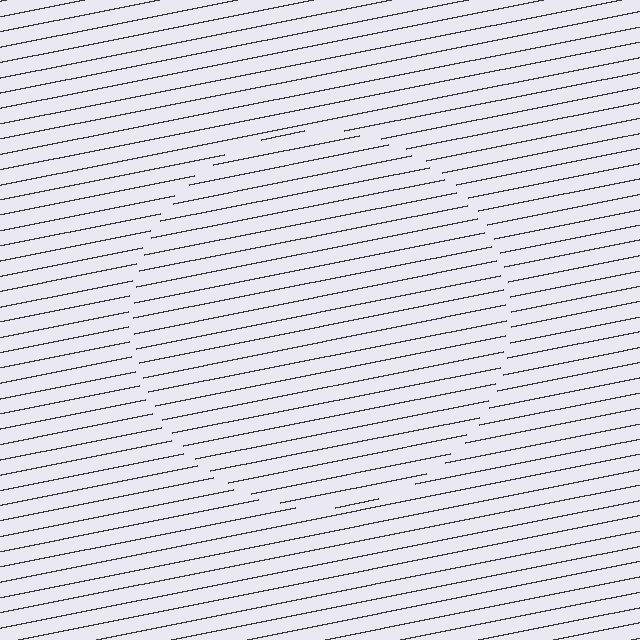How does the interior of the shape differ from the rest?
The interior of the shape contains the same grating, shifted by half a period — the contour is defined by the phase discontinuity where line-ends from the inner and outer gratings abut.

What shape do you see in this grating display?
An illusory circle. The interior of the shape contains the same grating, shifted by half a period — the contour is defined by the phase discontinuity where line-ends from the inner and outer gratings abut.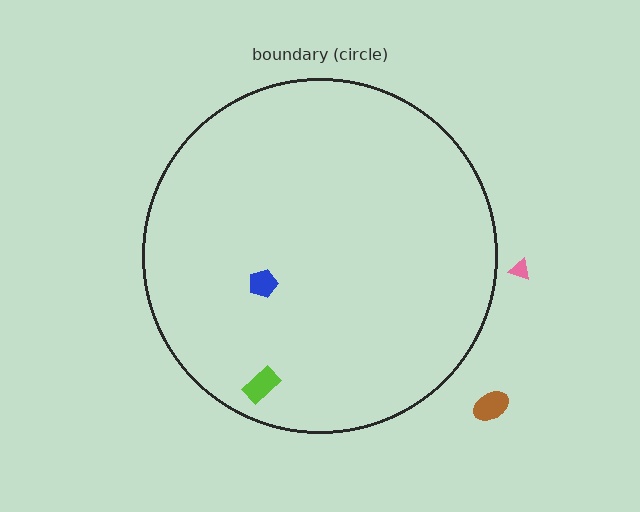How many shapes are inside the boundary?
2 inside, 2 outside.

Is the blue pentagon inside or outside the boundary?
Inside.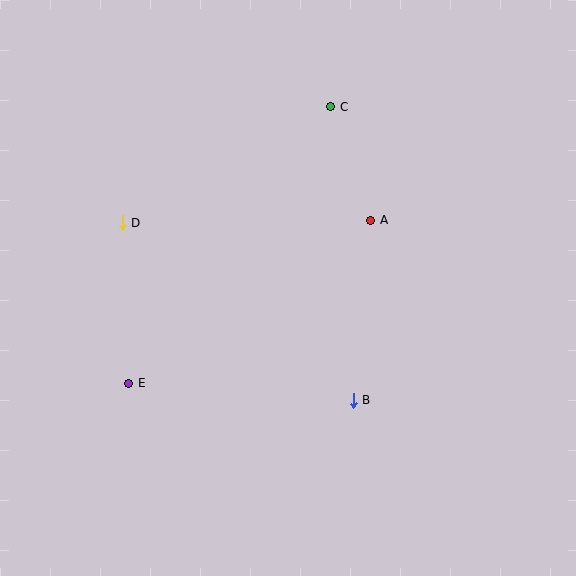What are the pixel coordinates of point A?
Point A is at (371, 220).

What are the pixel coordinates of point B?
Point B is at (353, 401).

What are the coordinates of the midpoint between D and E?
The midpoint between D and E is at (125, 303).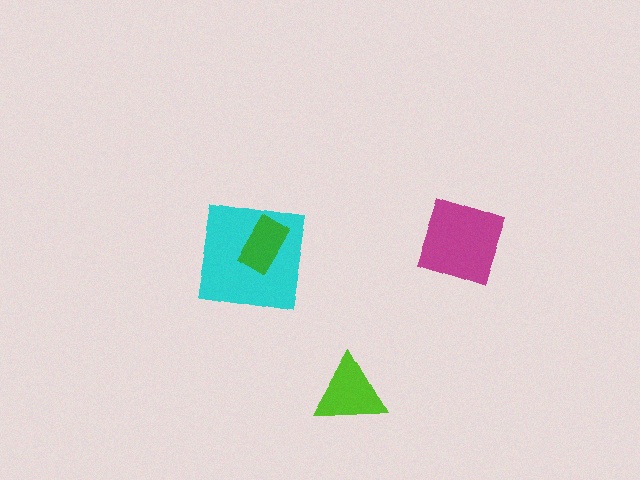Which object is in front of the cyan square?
The green rectangle is in front of the cyan square.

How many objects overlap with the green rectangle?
1 object overlaps with the green rectangle.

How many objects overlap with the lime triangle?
0 objects overlap with the lime triangle.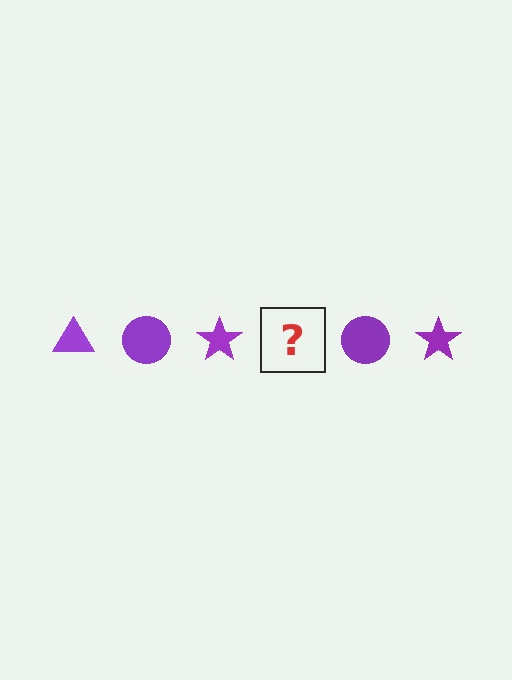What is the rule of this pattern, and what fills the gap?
The rule is that the pattern cycles through triangle, circle, star shapes in purple. The gap should be filled with a purple triangle.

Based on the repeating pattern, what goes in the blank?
The blank should be a purple triangle.